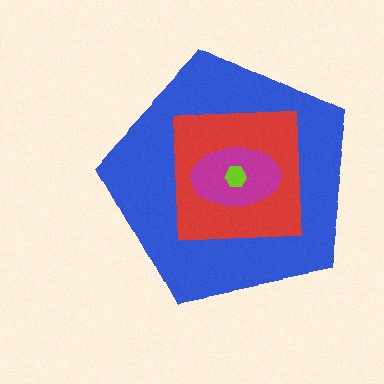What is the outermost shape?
The blue pentagon.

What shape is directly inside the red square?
The magenta ellipse.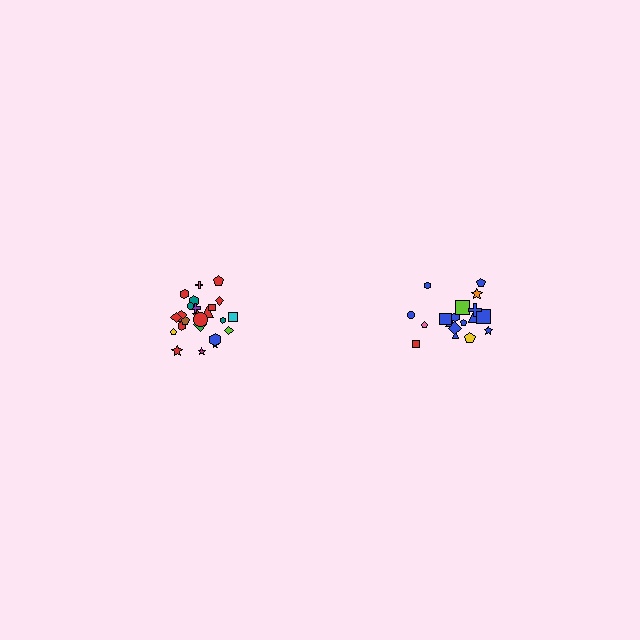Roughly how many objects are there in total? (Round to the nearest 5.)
Roughly 45 objects in total.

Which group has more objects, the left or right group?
The left group.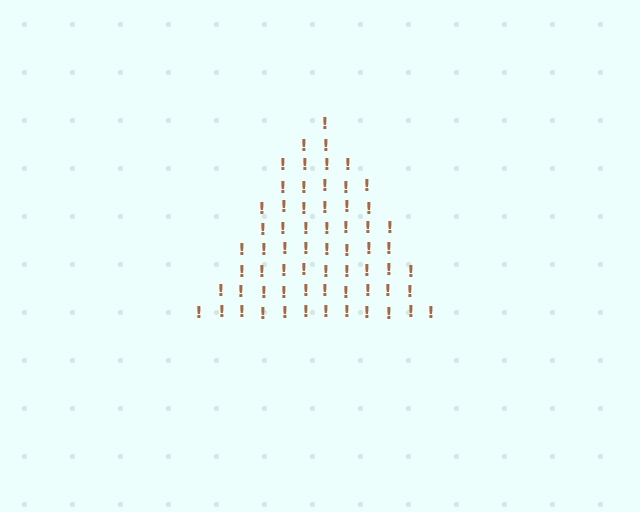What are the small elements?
The small elements are exclamation marks.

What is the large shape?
The large shape is a triangle.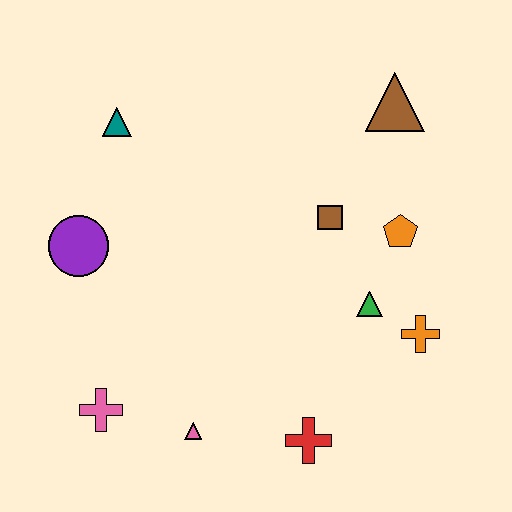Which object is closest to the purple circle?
The teal triangle is closest to the purple circle.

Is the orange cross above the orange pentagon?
No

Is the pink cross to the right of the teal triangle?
No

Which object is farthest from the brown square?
The pink cross is farthest from the brown square.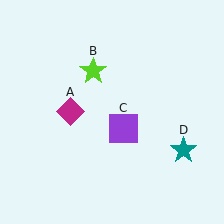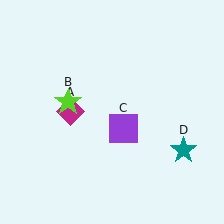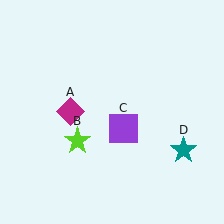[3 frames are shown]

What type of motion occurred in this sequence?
The lime star (object B) rotated counterclockwise around the center of the scene.